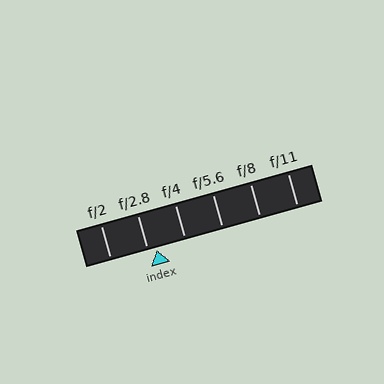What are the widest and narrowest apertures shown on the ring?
The widest aperture shown is f/2 and the narrowest is f/11.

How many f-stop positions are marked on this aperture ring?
There are 6 f-stop positions marked.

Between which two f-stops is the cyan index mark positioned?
The index mark is between f/2.8 and f/4.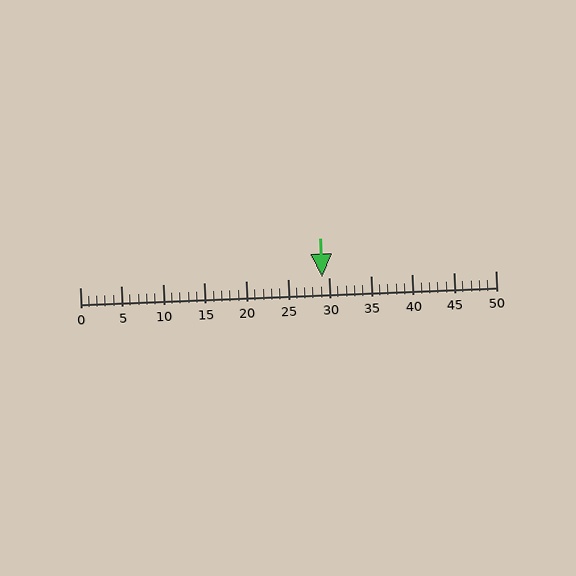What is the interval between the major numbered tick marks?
The major tick marks are spaced 5 units apart.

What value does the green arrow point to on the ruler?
The green arrow points to approximately 29.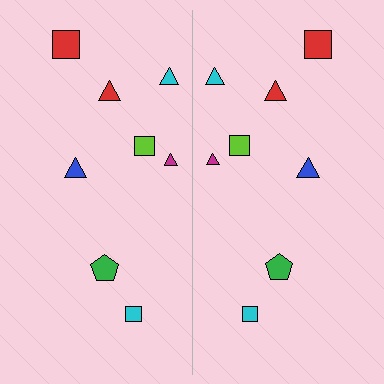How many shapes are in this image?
There are 16 shapes in this image.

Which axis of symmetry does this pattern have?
The pattern has a vertical axis of symmetry running through the center of the image.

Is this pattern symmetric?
Yes, this pattern has bilateral (reflection) symmetry.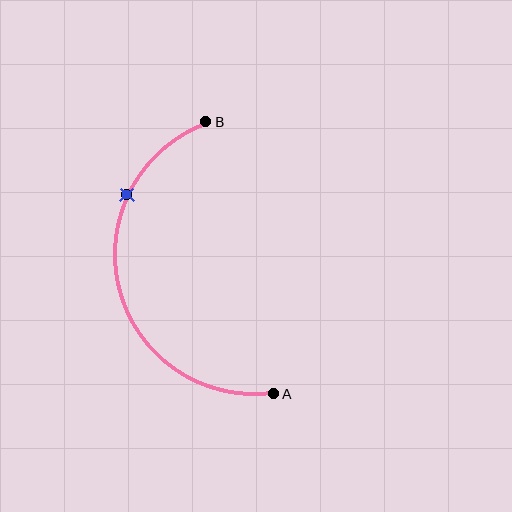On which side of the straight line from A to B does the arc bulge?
The arc bulges to the left of the straight line connecting A and B.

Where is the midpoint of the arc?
The arc midpoint is the point on the curve farthest from the straight line joining A and B. It sits to the left of that line.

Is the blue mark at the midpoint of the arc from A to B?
No. The blue mark lies on the arc but is closer to endpoint B. The arc midpoint would be at the point on the curve equidistant along the arc from both A and B.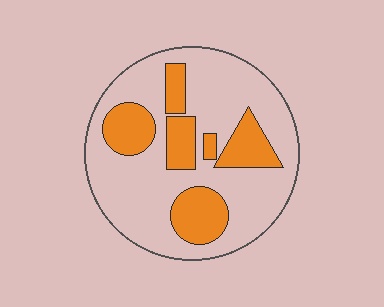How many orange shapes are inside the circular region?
6.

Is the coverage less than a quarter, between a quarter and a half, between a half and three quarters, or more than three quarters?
Between a quarter and a half.